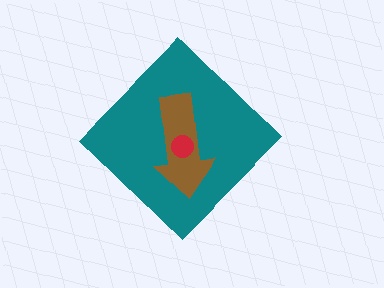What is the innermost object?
The red circle.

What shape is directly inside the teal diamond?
The brown arrow.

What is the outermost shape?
The teal diamond.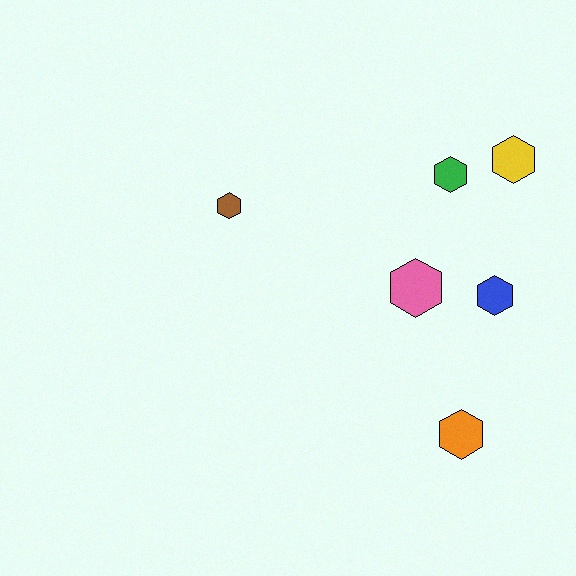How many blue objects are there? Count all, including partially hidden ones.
There is 1 blue object.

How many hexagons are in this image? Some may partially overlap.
There are 6 hexagons.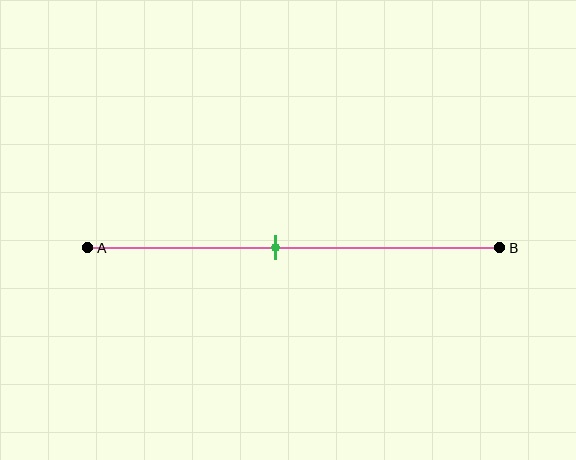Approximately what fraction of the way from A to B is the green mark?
The green mark is approximately 45% of the way from A to B.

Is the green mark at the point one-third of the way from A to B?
No, the mark is at about 45% from A, not at the 33% one-third point.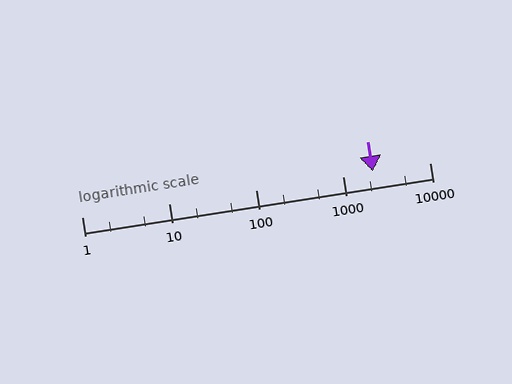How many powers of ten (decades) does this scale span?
The scale spans 4 decades, from 1 to 10000.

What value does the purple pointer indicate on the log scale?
The pointer indicates approximately 2200.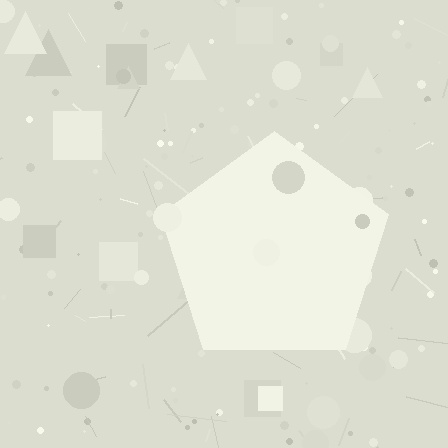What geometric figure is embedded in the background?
A pentagon is embedded in the background.